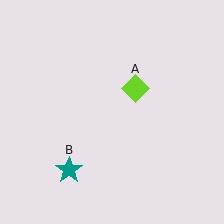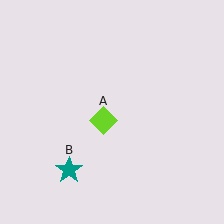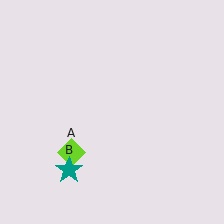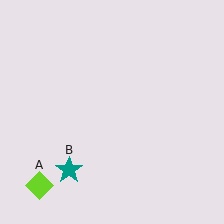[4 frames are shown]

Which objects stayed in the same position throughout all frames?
Teal star (object B) remained stationary.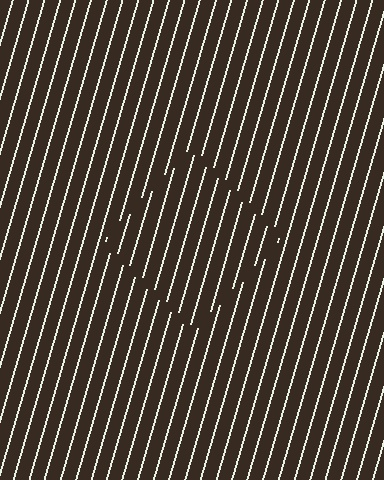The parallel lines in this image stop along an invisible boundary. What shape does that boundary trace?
An illusory square. The interior of the shape contains the same grating, shifted by half a period — the contour is defined by the phase discontinuity where line-ends from the inner and outer gratings abut.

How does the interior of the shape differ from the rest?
The interior of the shape contains the same grating, shifted by half a period — the contour is defined by the phase discontinuity where line-ends from the inner and outer gratings abut.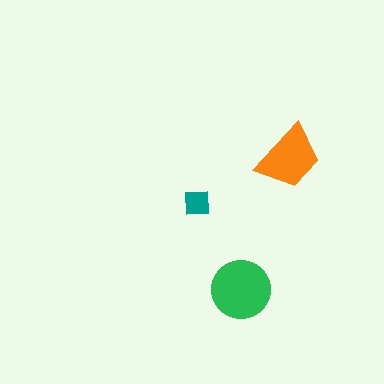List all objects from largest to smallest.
The green circle, the orange trapezoid, the teal square.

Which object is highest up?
The orange trapezoid is topmost.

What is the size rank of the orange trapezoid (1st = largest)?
2nd.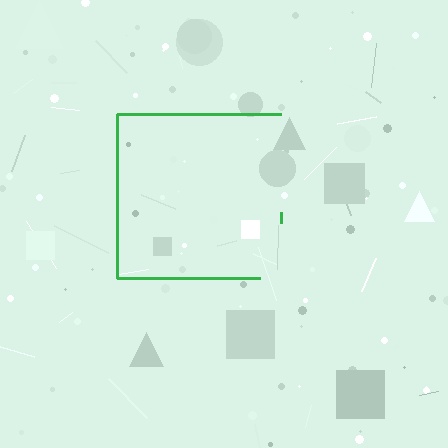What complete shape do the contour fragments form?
The contour fragments form a square.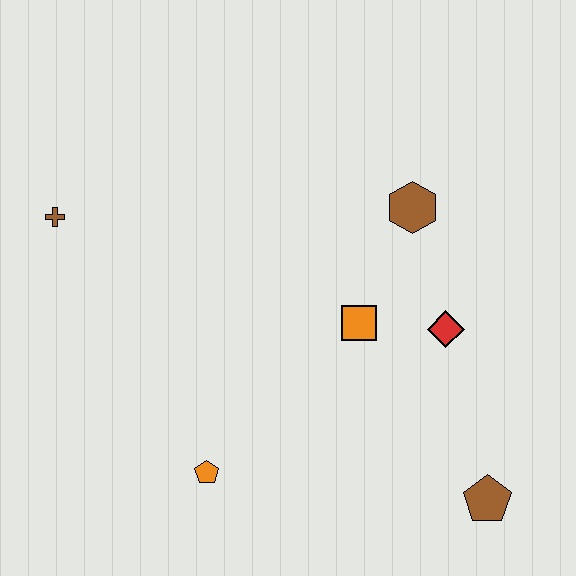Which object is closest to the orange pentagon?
The orange square is closest to the orange pentagon.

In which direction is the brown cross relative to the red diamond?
The brown cross is to the left of the red diamond.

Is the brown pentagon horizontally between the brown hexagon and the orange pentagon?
No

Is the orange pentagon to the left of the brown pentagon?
Yes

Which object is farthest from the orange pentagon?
The brown hexagon is farthest from the orange pentagon.